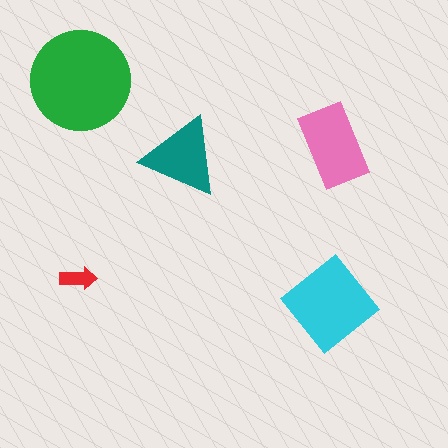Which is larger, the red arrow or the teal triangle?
The teal triangle.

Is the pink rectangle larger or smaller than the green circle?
Smaller.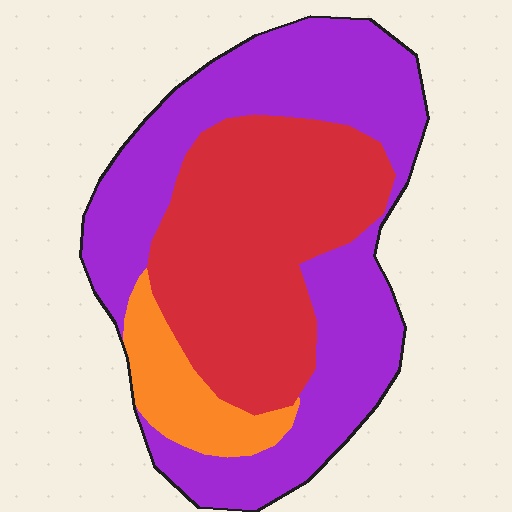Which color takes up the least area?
Orange, at roughly 10%.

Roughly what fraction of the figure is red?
Red takes up about two fifths (2/5) of the figure.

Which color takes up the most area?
Purple, at roughly 50%.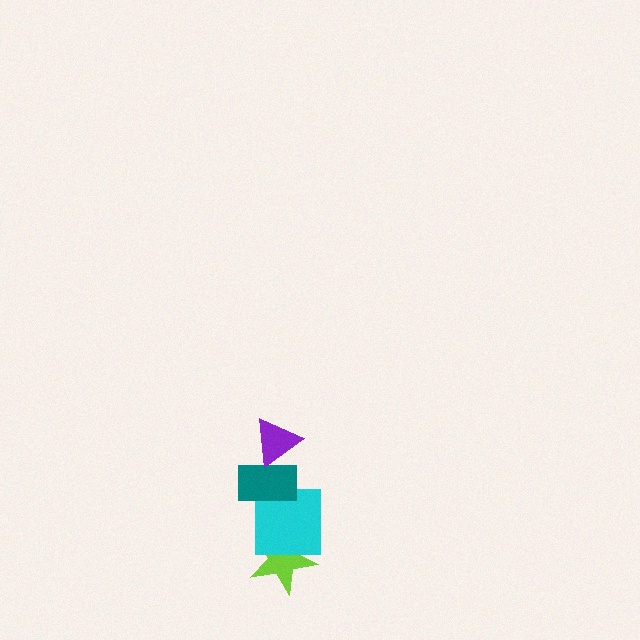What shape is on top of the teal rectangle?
The purple triangle is on top of the teal rectangle.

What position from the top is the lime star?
The lime star is 4th from the top.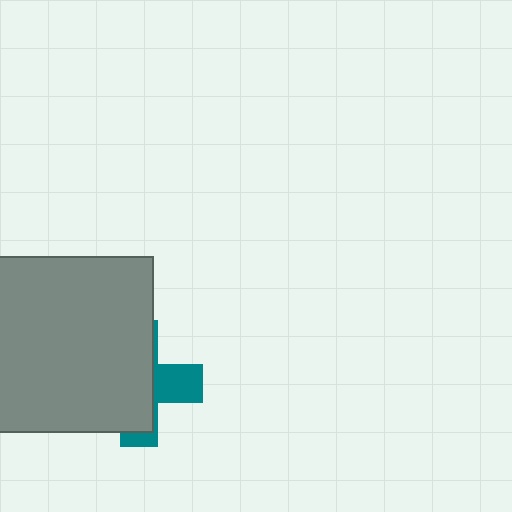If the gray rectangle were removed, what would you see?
You would see the complete teal cross.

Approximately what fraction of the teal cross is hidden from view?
Roughly 67% of the teal cross is hidden behind the gray rectangle.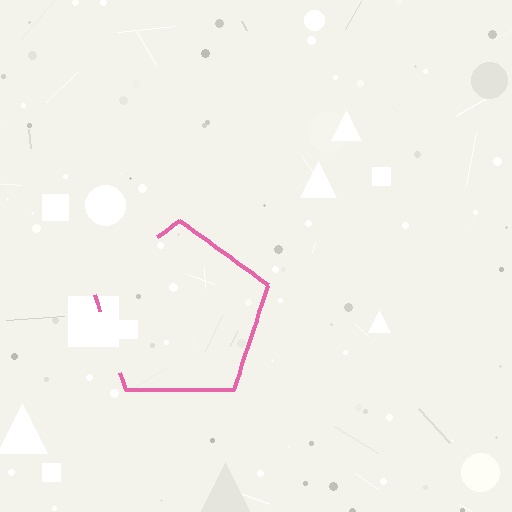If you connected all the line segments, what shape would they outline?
They would outline a pentagon.